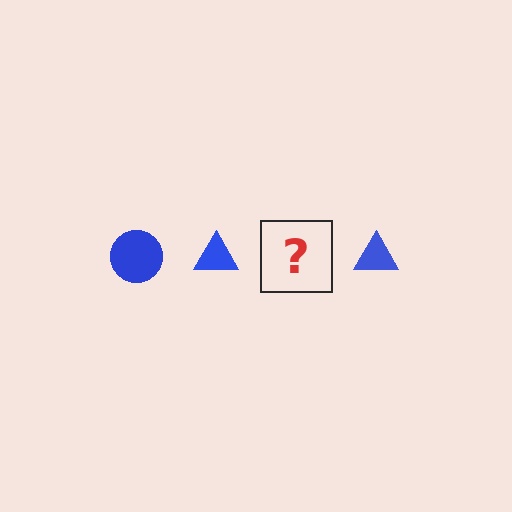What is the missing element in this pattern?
The missing element is a blue circle.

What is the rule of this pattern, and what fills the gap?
The rule is that the pattern cycles through circle, triangle shapes in blue. The gap should be filled with a blue circle.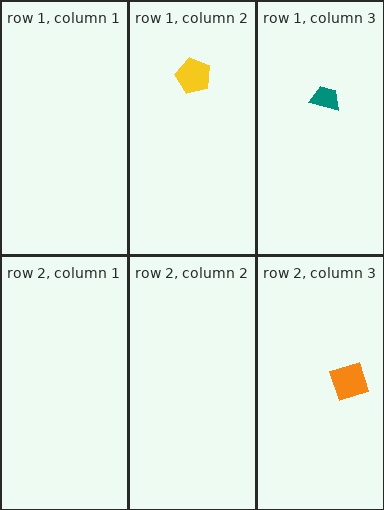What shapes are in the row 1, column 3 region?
The teal trapezoid.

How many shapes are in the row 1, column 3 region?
1.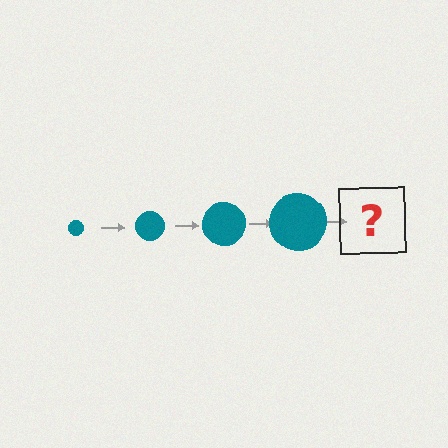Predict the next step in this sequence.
The next step is a teal circle, larger than the previous one.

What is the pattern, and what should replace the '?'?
The pattern is that the circle gets progressively larger each step. The '?' should be a teal circle, larger than the previous one.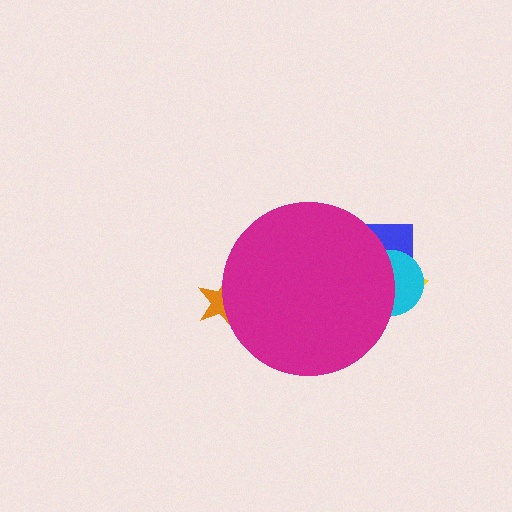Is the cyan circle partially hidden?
Yes, the cyan circle is partially hidden behind the magenta circle.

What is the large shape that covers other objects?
A magenta circle.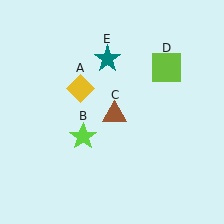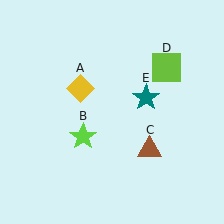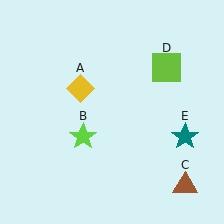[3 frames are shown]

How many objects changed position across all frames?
2 objects changed position: brown triangle (object C), teal star (object E).